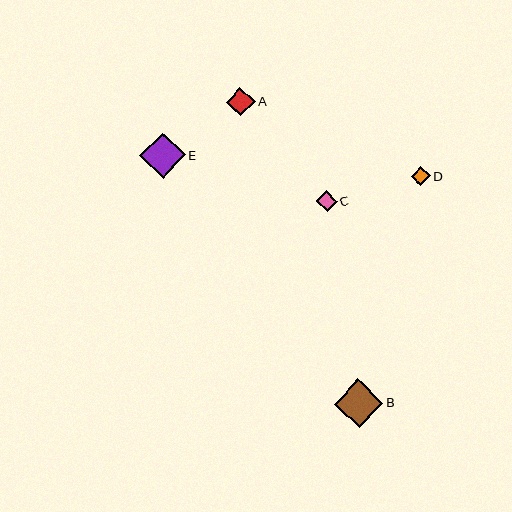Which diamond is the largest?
Diamond B is the largest with a size of approximately 49 pixels.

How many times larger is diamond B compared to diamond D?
Diamond B is approximately 2.6 times the size of diamond D.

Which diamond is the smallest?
Diamond D is the smallest with a size of approximately 19 pixels.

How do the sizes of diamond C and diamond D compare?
Diamond C and diamond D are approximately the same size.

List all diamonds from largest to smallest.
From largest to smallest: B, E, A, C, D.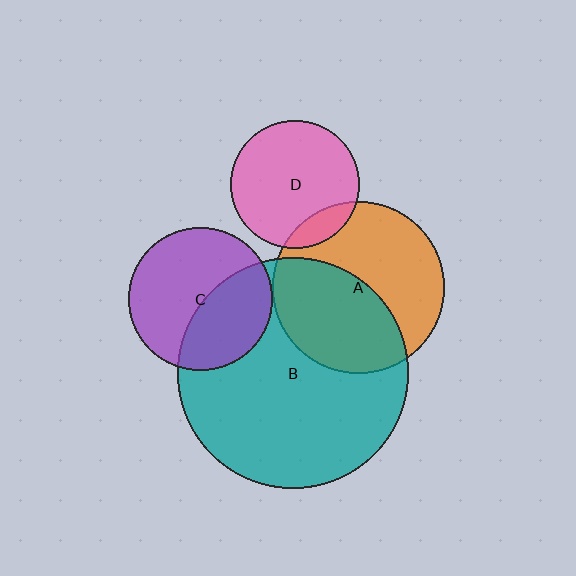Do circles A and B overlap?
Yes.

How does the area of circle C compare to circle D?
Approximately 1.2 times.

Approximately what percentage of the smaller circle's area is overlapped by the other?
Approximately 50%.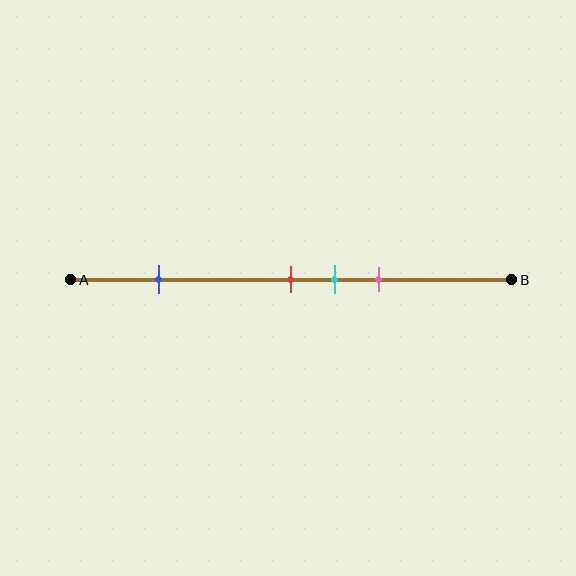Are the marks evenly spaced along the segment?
No, the marks are not evenly spaced.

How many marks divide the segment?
There are 4 marks dividing the segment.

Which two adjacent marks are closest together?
The red and cyan marks are the closest adjacent pair.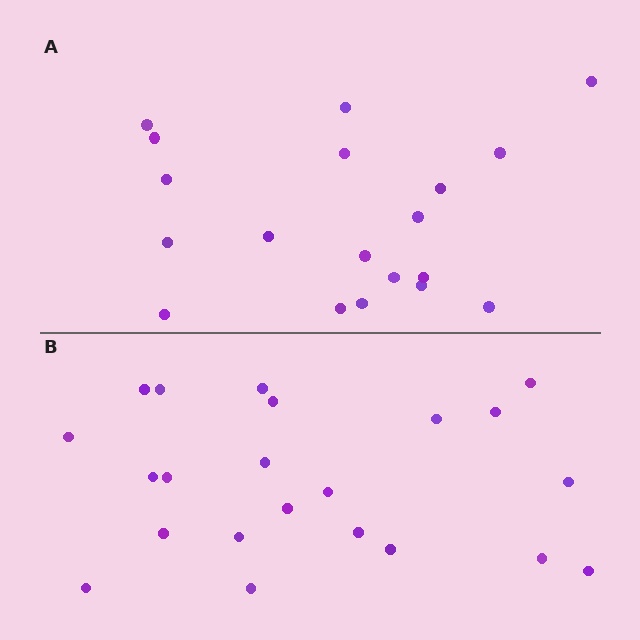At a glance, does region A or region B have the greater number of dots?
Region B (the bottom region) has more dots.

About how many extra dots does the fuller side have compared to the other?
Region B has just a few more — roughly 2 or 3 more dots than region A.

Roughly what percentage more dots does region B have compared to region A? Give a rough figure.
About 15% more.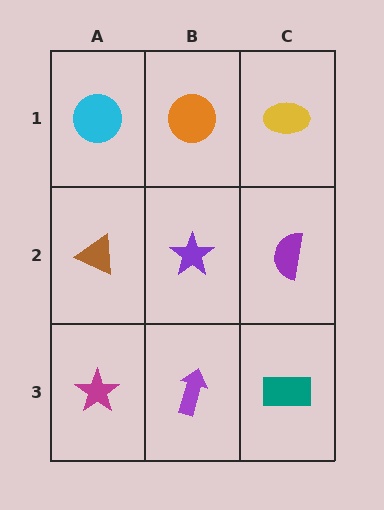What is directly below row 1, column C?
A purple semicircle.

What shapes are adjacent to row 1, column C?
A purple semicircle (row 2, column C), an orange circle (row 1, column B).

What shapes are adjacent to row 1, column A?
A brown triangle (row 2, column A), an orange circle (row 1, column B).